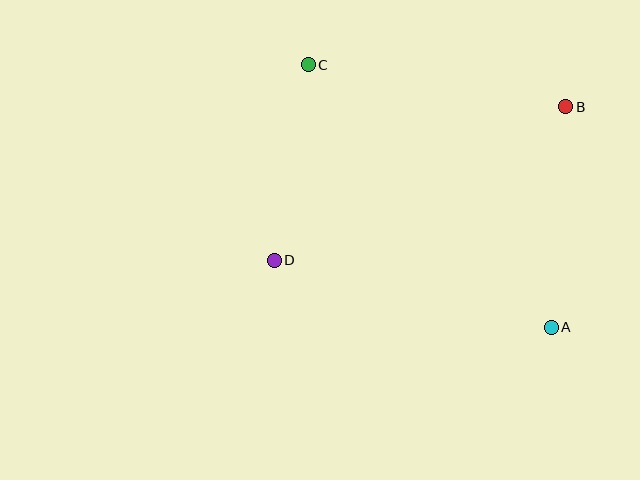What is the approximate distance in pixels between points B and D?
The distance between B and D is approximately 329 pixels.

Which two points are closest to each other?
Points C and D are closest to each other.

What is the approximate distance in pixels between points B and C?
The distance between B and C is approximately 261 pixels.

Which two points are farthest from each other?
Points A and C are farthest from each other.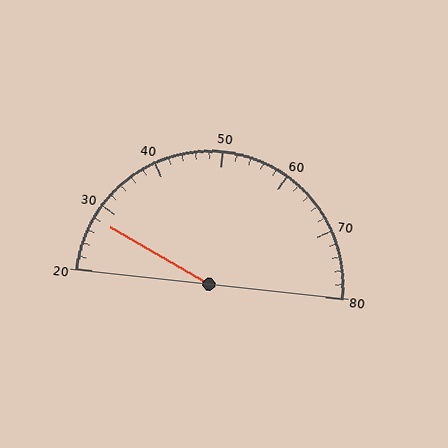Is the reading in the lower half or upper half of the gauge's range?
The reading is in the lower half of the range (20 to 80).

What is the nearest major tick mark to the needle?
The nearest major tick mark is 30.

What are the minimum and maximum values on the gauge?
The gauge ranges from 20 to 80.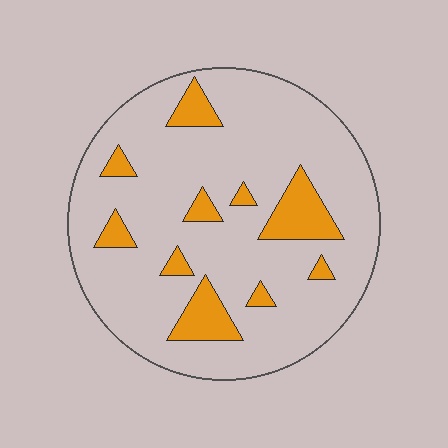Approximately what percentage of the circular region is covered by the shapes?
Approximately 15%.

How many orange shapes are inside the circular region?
10.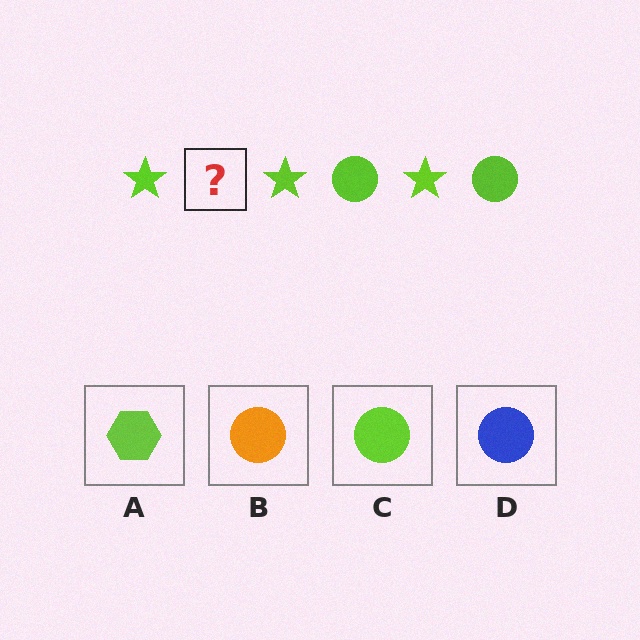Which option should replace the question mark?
Option C.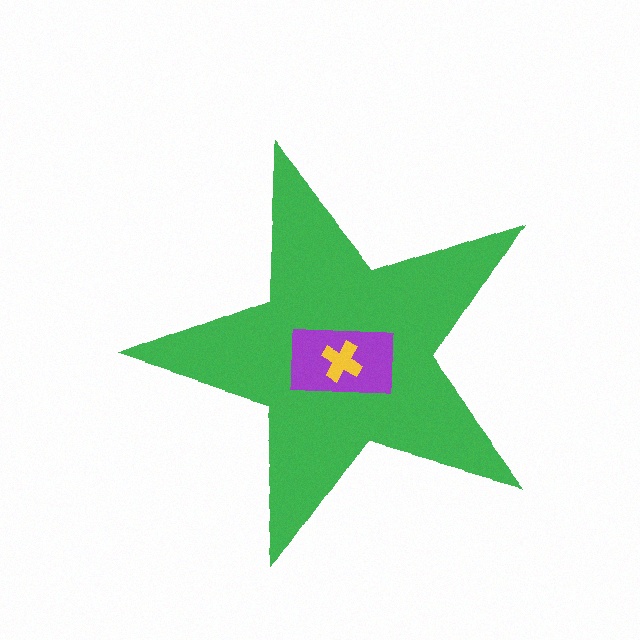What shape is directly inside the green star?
The purple rectangle.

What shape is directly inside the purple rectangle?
The yellow cross.